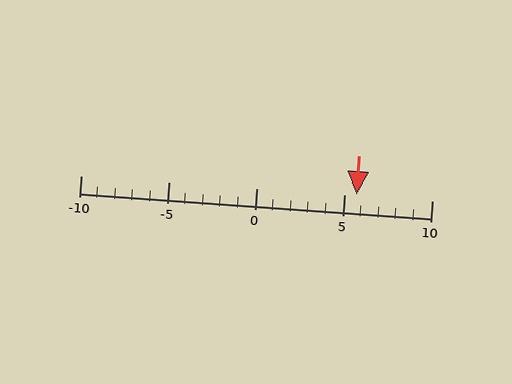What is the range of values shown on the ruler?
The ruler shows values from -10 to 10.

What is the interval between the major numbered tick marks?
The major tick marks are spaced 5 units apart.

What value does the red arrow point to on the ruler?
The red arrow points to approximately 6.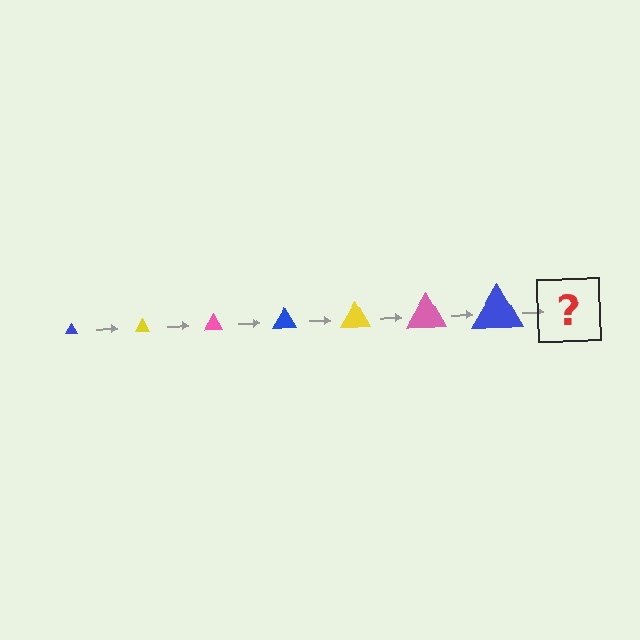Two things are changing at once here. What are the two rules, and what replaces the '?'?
The two rules are that the triangle grows larger each step and the color cycles through blue, yellow, and pink. The '?' should be a yellow triangle, larger than the previous one.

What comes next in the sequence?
The next element should be a yellow triangle, larger than the previous one.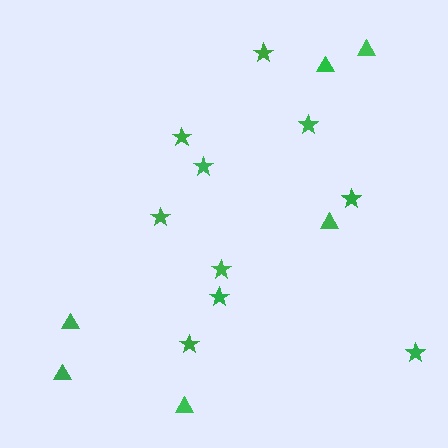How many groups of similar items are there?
There are 2 groups: one group of triangles (6) and one group of stars (10).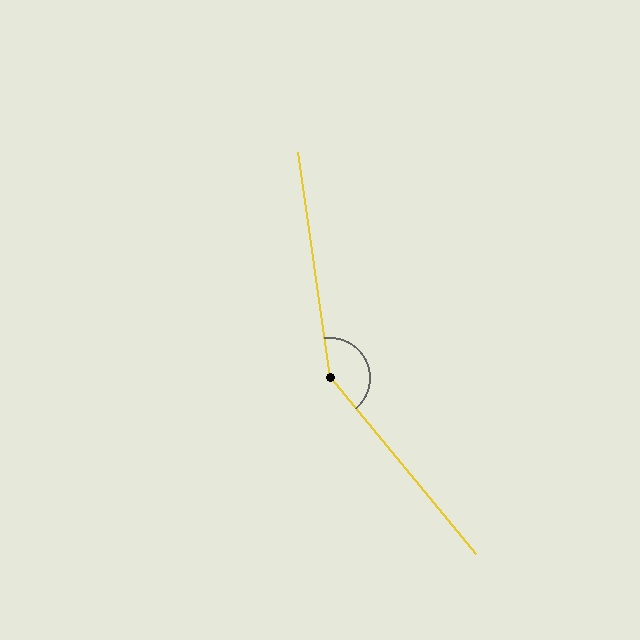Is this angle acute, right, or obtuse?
It is obtuse.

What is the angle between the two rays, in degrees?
Approximately 148 degrees.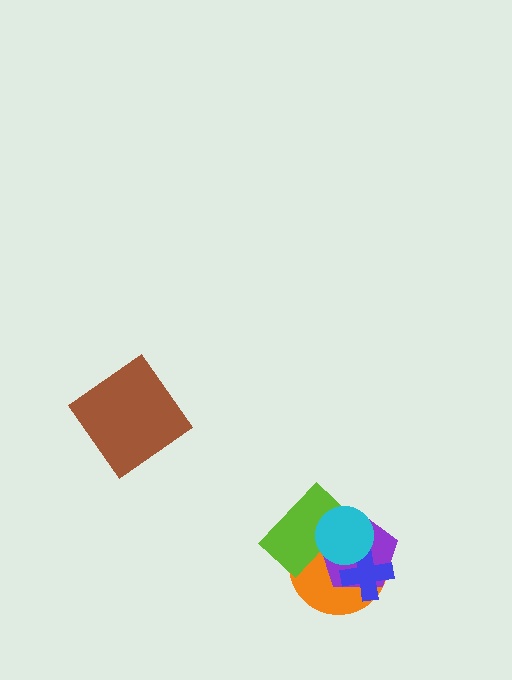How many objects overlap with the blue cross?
3 objects overlap with the blue cross.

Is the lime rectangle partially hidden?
Yes, it is partially covered by another shape.